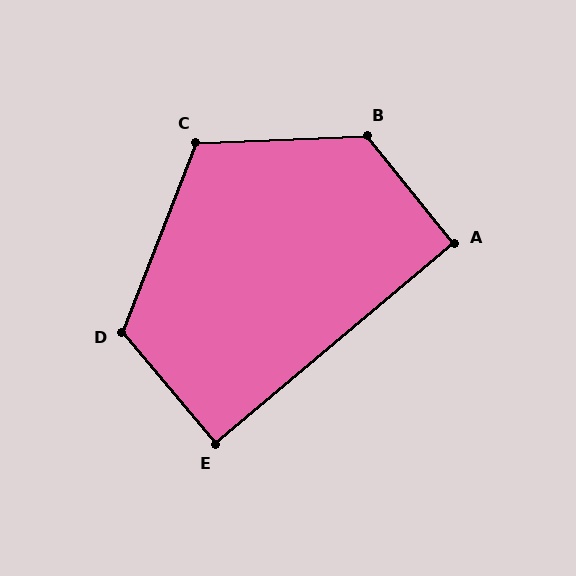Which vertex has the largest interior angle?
B, at approximately 126 degrees.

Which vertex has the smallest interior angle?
E, at approximately 90 degrees.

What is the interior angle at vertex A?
Approximately 91 degrees (approximately right).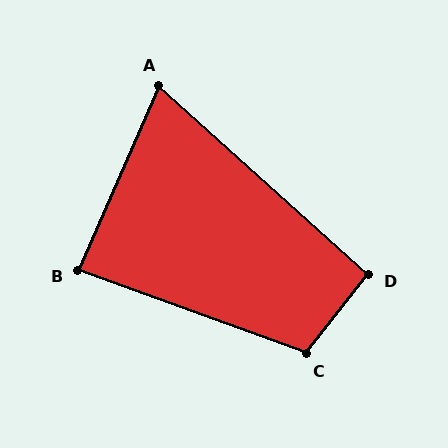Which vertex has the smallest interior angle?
A, at approximately 71 degrees.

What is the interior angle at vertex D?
Approximately 94 degrees (approximately right).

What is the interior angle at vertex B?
Approximately 86 degrees (approximately right).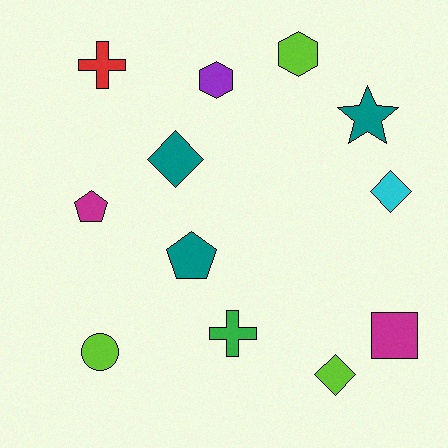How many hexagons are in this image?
There are 2 hexagons.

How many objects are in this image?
There are 12 objects.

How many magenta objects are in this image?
There are 2 magenta objects.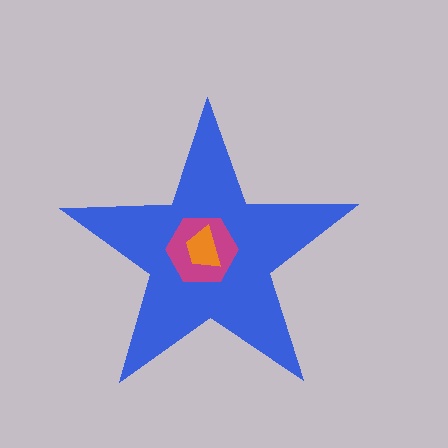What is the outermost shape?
The blue star.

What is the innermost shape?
The orange trapezoid.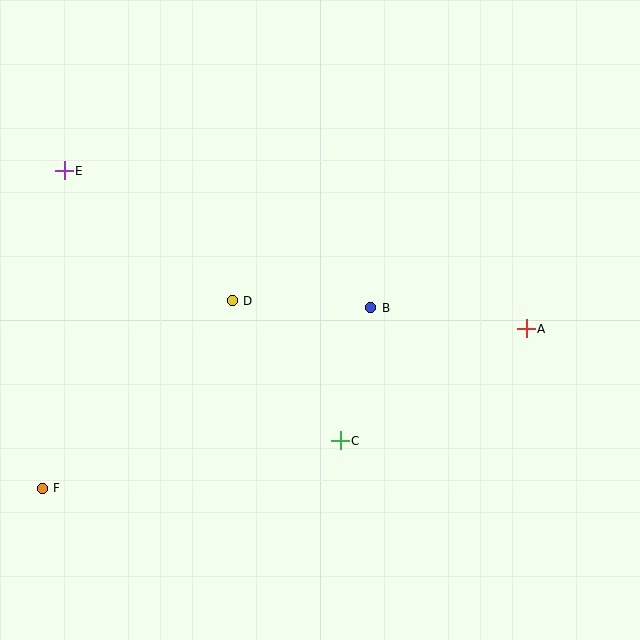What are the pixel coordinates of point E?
Point E is at (64, 171).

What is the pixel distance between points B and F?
The distance between B and F is 375 pixels.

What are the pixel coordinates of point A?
Point A is at (526, 329).